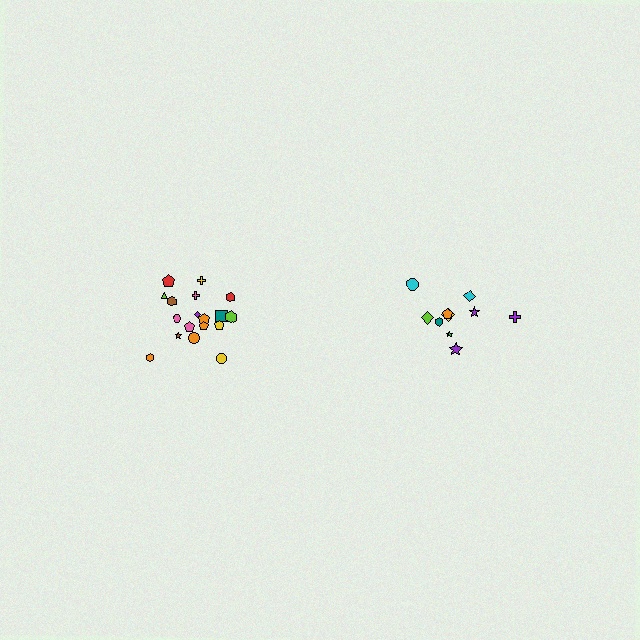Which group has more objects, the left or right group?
The left group.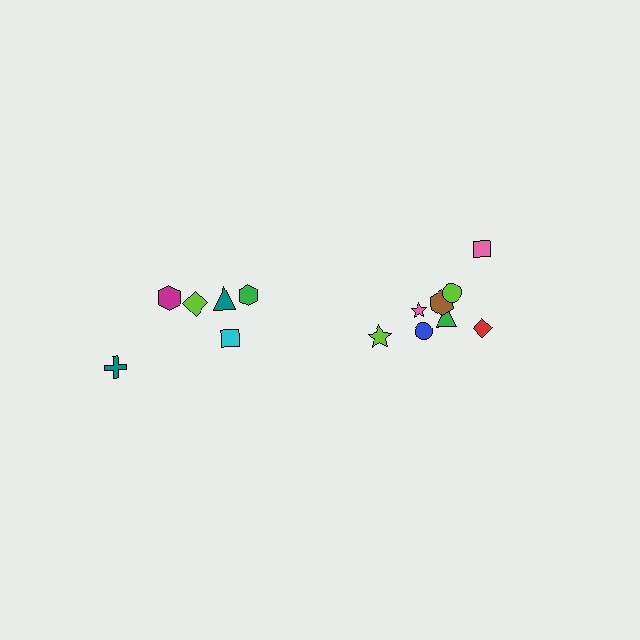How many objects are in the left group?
There are 6 objects.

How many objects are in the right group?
There are 8 objects.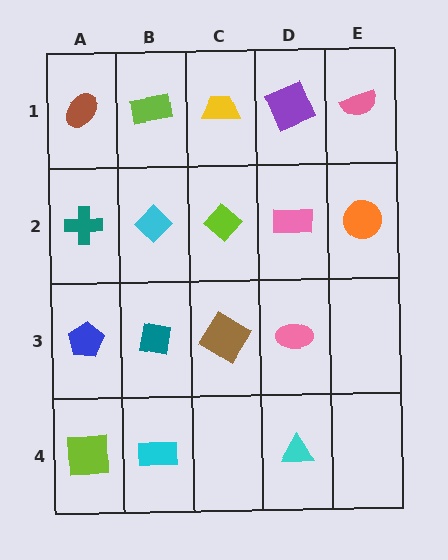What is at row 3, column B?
A teal square.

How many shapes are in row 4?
3 shapes.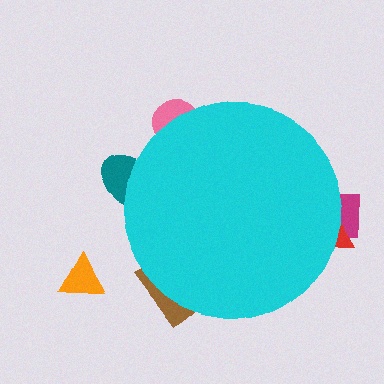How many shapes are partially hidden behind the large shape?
5 shapes are partially hidden.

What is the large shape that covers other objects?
A cyan circle.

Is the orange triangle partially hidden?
No, the orange triangle is fully visible.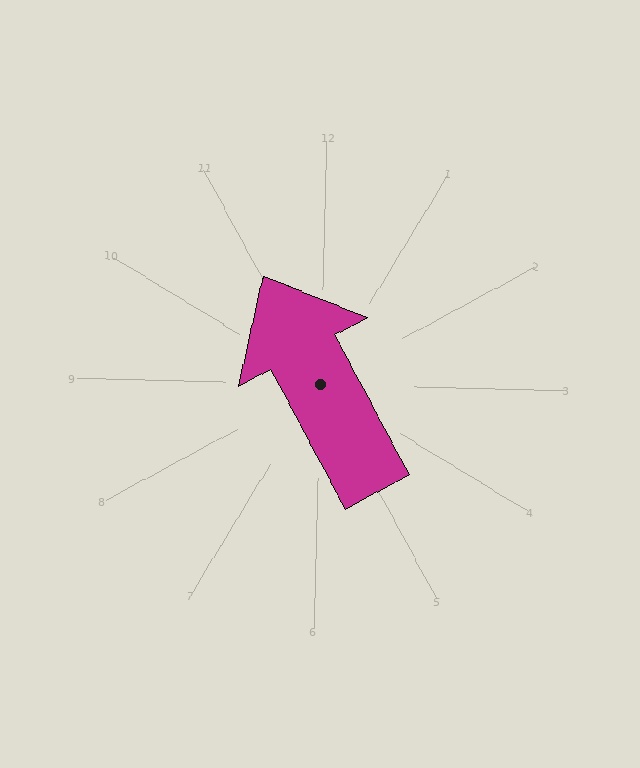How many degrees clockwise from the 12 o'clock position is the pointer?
Approximately 331 degrees.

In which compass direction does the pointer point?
Northwest.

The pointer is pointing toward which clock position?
Roughly 11 o'clock.